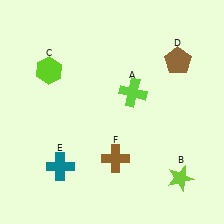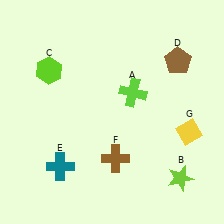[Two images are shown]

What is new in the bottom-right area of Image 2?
A yellow diamond (G) was added in the bottom-right area of Image 2.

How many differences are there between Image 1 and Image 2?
There is 1 difference between the two images.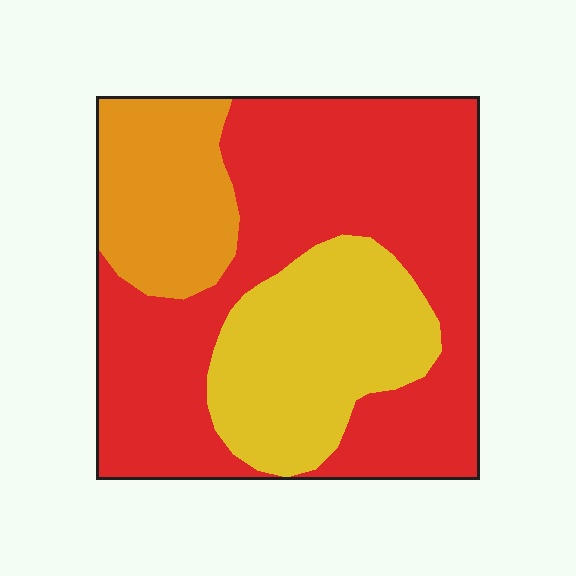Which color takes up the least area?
Orange, at roughly 15%.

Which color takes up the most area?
Red, at roughly 60%.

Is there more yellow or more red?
Red.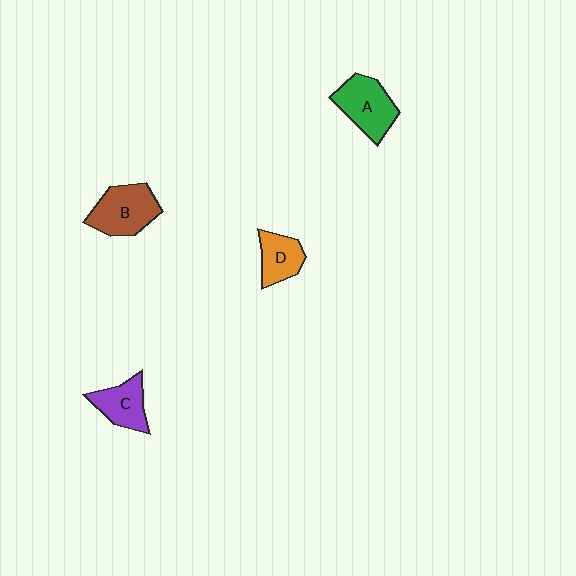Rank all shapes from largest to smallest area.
From largest to smallest: B (brown), A (green), C (purple), D (orange).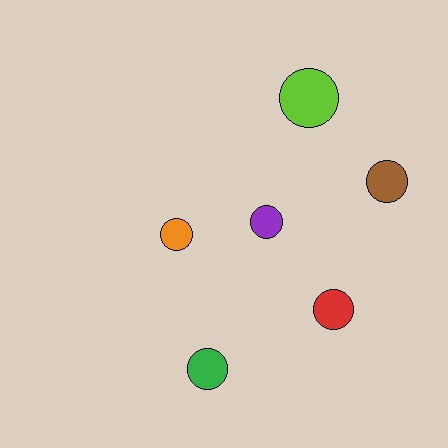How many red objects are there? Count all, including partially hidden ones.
There is 1 red object.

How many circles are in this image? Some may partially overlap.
There are 6 circles.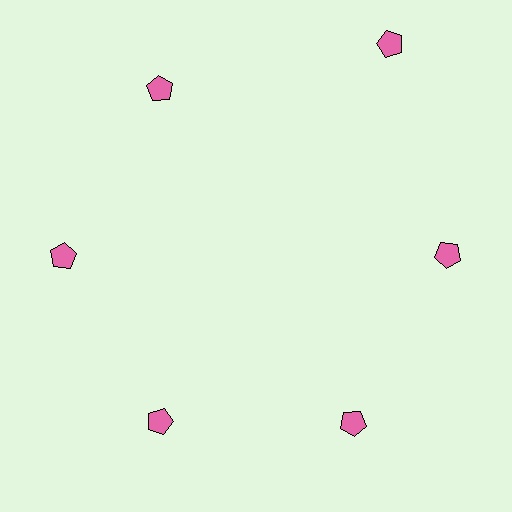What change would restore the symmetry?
The symmetry would be restored by moving it inward, back onto the ring so that all 6 pentagons sit at equal angles and equal distance from the center.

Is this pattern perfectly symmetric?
No. The 6 pink pentagons are arranged in a ring, but one element near the 1 o'clock position is pushed outward from the center, breaking the 6-fold rotational symmetry.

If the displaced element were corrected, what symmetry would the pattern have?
It would have 6-fold rotational symmetry — the pattern would map onto itself every 60 degrees.